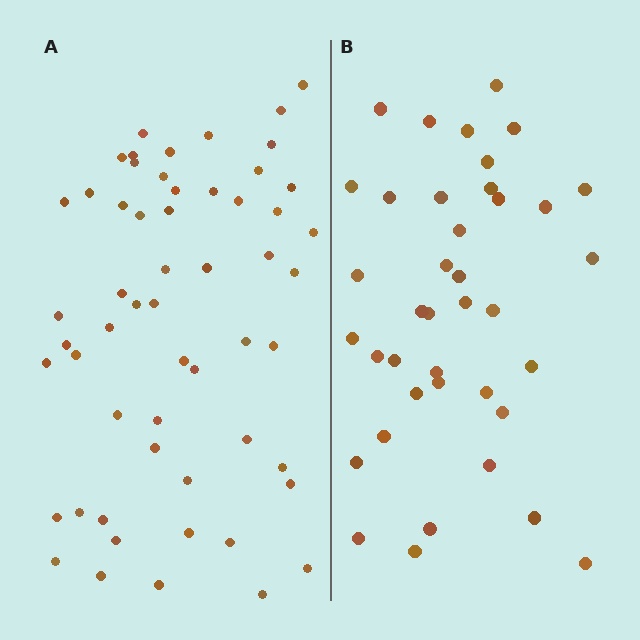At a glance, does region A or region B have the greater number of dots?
Region A (the left region) has more dots.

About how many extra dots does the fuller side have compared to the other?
Region A has approximately 15 more dots than region B.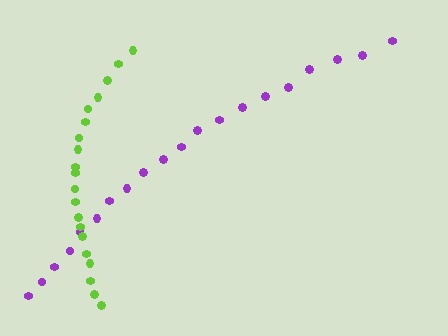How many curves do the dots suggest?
There are 2 distinct paths.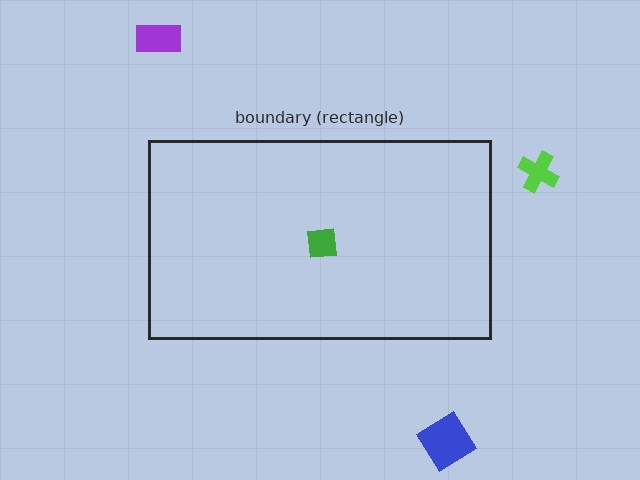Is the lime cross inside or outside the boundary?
Outside.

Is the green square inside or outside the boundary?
Inside.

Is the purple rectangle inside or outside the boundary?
Outside.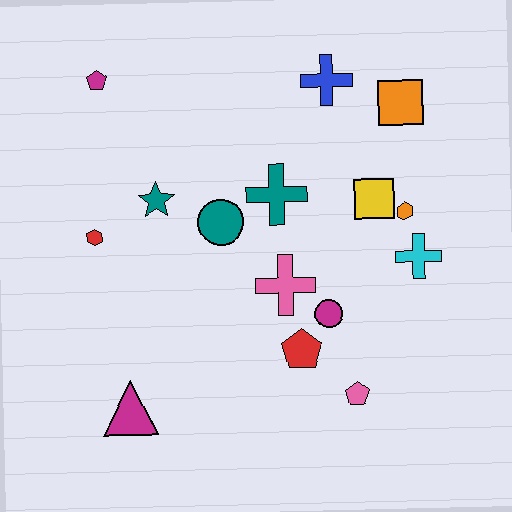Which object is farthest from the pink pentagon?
The magenta pentagon is farthest from the pink pentagon.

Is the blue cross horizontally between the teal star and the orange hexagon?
Yes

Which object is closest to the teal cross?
The teal circle is closest to the teal cross.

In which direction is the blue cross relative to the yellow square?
The blue cross is above the yellow square.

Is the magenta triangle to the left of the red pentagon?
Yes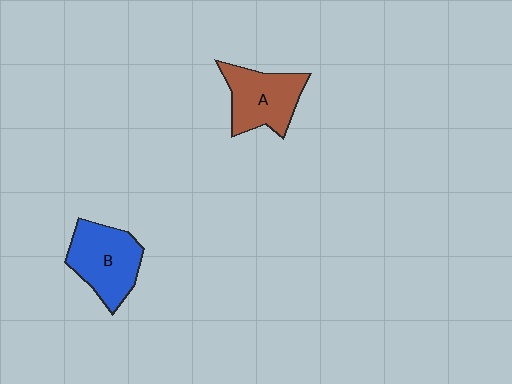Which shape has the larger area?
Shape B (blue).